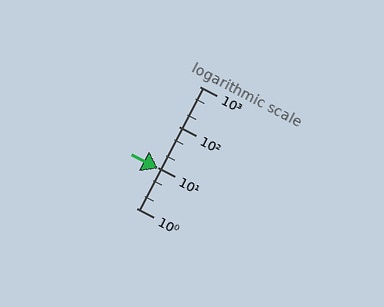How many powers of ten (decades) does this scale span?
The scale spans 3 decades, from 1 to 1000.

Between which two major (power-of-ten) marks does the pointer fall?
The pointer is between 1 and 10.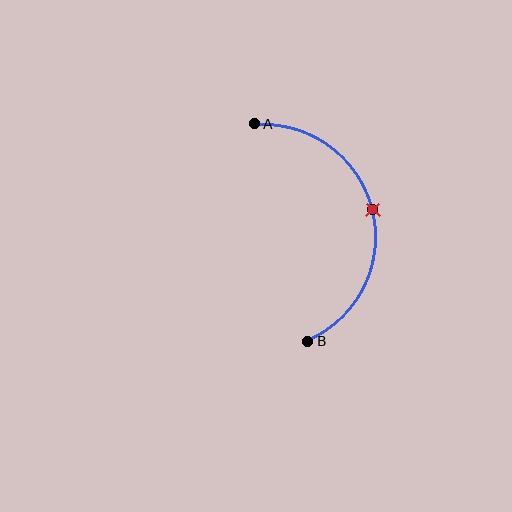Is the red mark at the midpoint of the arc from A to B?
Yes. The red mark lies on the arc at equal arc-length from both A and B — it is the arc midpoint.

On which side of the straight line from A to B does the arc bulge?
The arc bulges to the right of the straight line connecting A and B.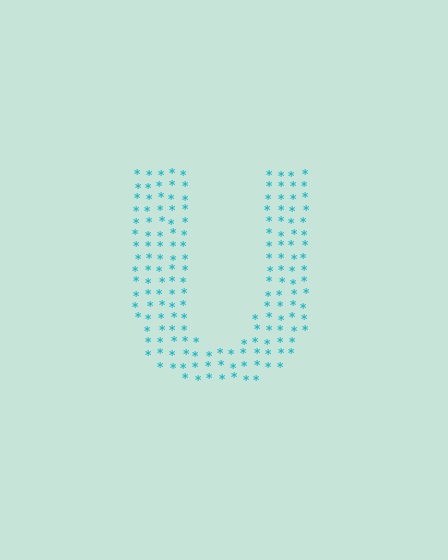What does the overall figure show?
The overall figure shows the letter U.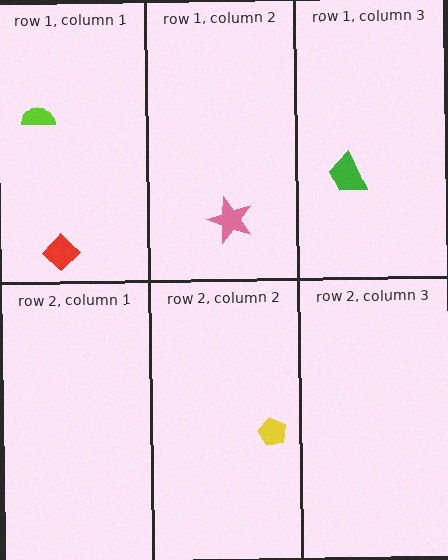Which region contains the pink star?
The row 1, column 2 region.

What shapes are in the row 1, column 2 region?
The pink star.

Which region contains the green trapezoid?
The row 1, column 3 region.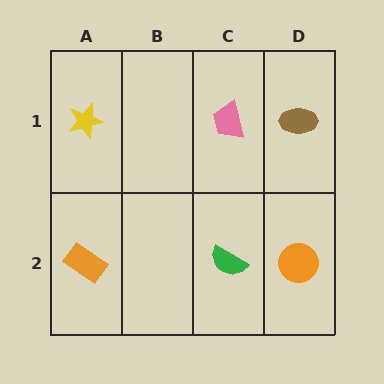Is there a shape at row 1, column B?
No, that cell is empty.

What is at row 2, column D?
An orange circle.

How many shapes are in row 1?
3 shapes.